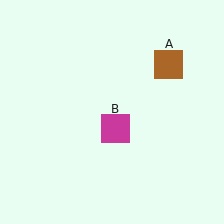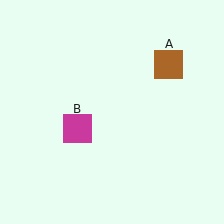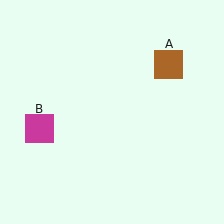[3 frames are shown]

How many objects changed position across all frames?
1 object changed position: magenta square (object B).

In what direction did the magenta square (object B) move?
The magenta square (object B) moved left.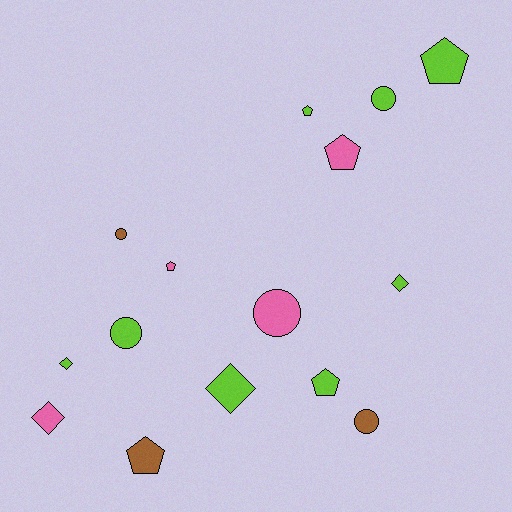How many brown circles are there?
There are 2 brown circles.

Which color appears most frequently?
Lime, with 8 objects.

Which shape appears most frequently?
Pentagon, with 6 objects.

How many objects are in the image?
There are 15 objects.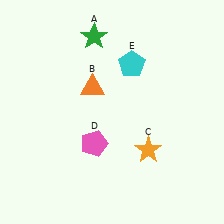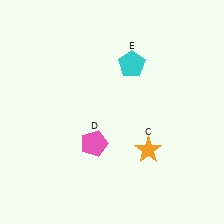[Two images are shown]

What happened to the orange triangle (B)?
The orange triangle (B) was removed in Image 2. It was in the top-left area of Image 1.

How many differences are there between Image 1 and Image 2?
There are 2 differences between the two images.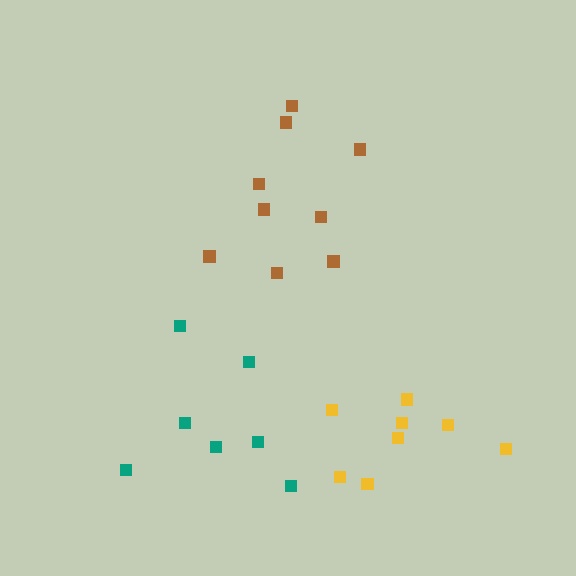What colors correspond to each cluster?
The clusters are colored: brown, yellow, teal.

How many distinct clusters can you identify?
There are 3 distinct clusters.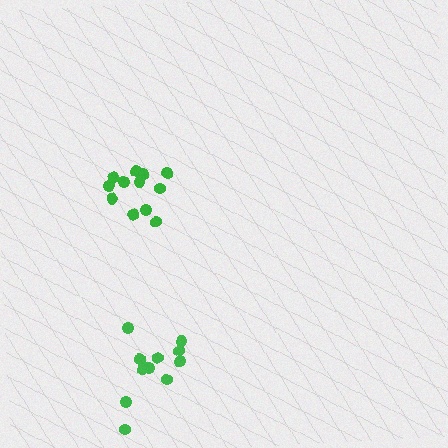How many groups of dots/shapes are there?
There are 2 groups.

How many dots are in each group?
Group 1: 12 dots, Group 2: 12 dots (24 total).